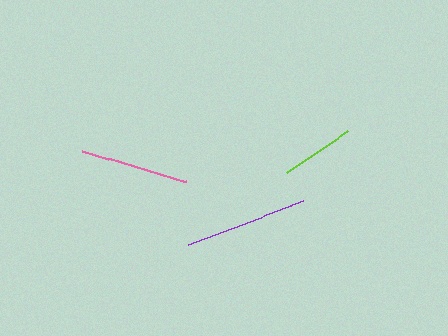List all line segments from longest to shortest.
From longest to shortest: purple, pink, lime.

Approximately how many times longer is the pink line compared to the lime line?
The pink line is approximately 1.5 times the length of the lime line.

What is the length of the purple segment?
The purple segment is approximately 124 pixels long.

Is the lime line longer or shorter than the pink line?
The pink line is longer than the lime line.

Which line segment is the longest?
The purple line is the longest at approximately 124 pixels.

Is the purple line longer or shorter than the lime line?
The purple line is longer than the lime line.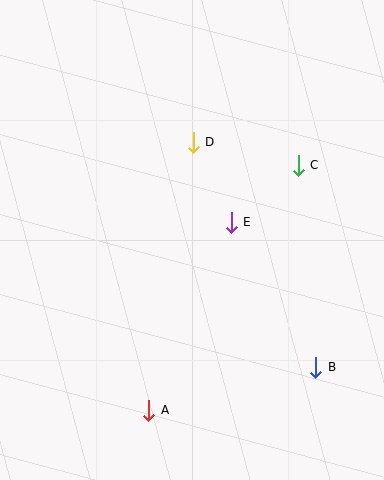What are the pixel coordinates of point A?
Point A is at (149, 410).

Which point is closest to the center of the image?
Point E at (231, 222) is closest to the center.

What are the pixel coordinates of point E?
Point E is at (231, 222).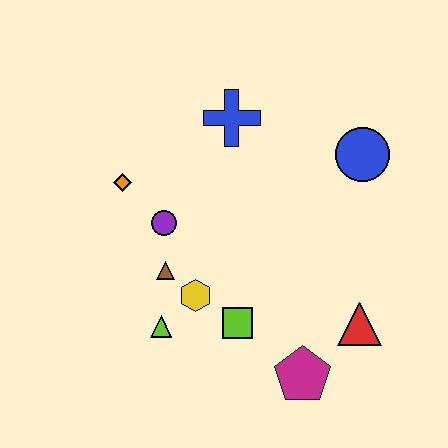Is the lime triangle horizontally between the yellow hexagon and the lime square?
No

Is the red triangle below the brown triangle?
Yes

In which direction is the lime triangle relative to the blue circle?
The lime triangle is to the left of the blue circle.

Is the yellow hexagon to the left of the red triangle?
Yes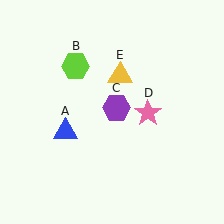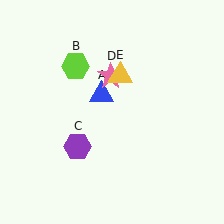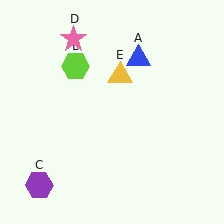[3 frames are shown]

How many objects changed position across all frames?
3 objects changed position: blue triangle (object A), purple hexagon (object C), pink star (object D).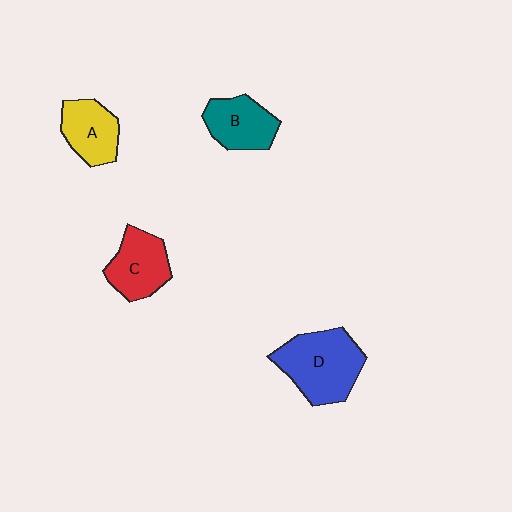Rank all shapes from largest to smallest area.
From largest to smallest: D (blue), C (red), B (teal), A (yellow).